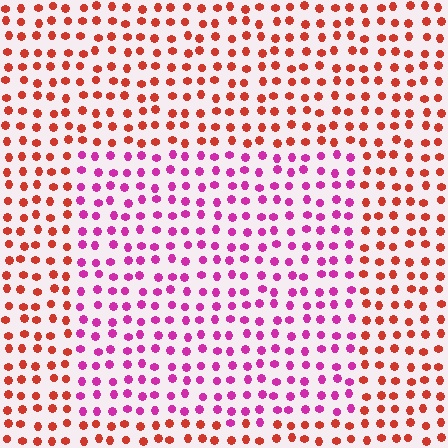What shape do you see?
I see a rectangle.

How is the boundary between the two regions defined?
The boundary is defined purely by a slight shift in hue (about 51 degrees). Spacing, size, and orientation are identical on both sides.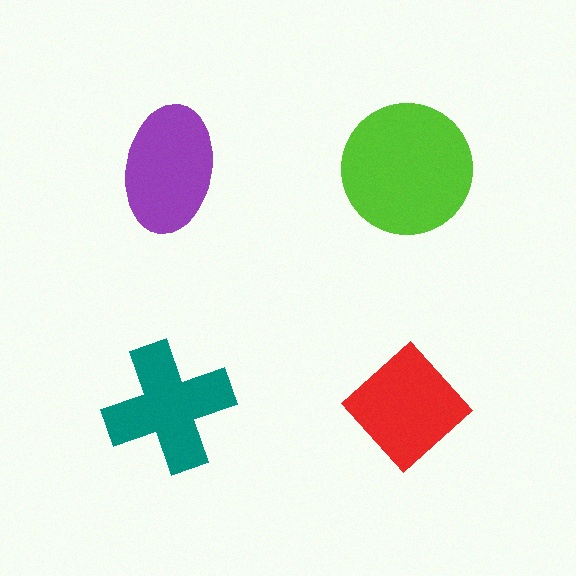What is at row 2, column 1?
A teal cross.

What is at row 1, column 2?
A lime circle.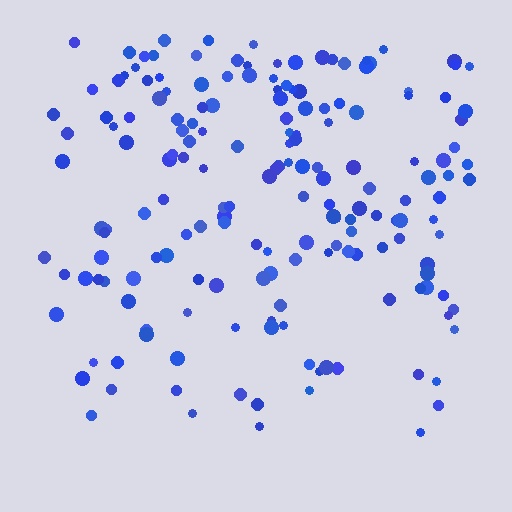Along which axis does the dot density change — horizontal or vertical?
Vertical.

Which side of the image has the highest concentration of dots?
The top.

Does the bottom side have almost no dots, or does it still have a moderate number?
Still a moderate number, just noticeably fewer than the top.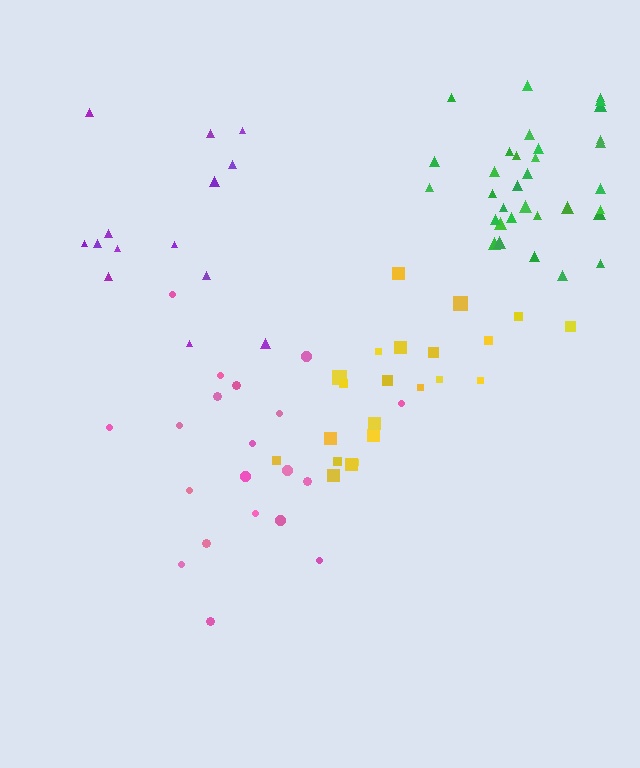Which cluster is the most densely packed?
Green.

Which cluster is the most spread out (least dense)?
Purple.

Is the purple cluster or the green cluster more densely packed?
Green.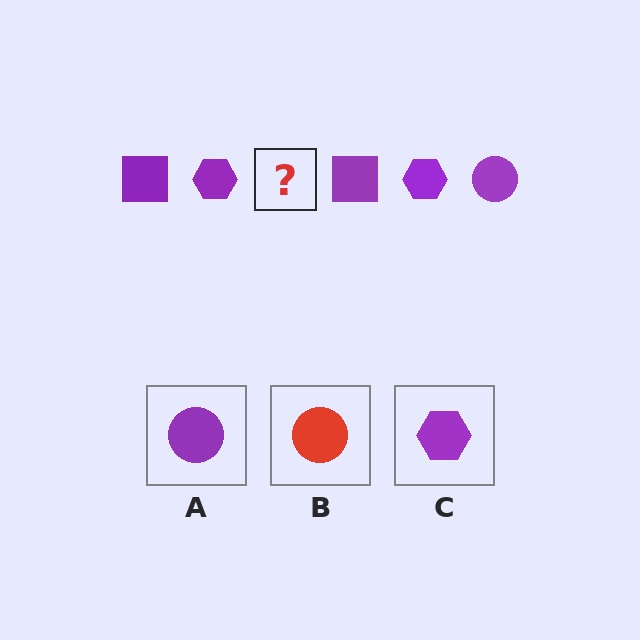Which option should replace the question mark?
Option A.